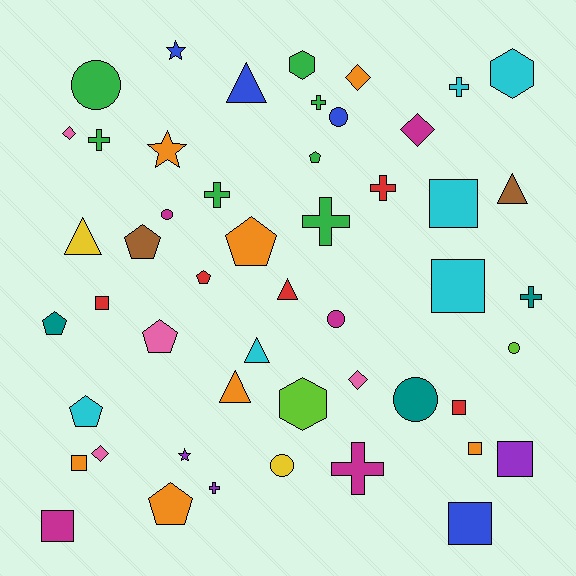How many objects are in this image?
There are 50 objects.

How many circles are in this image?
There are 7 circles.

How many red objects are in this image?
There are 5 red objects.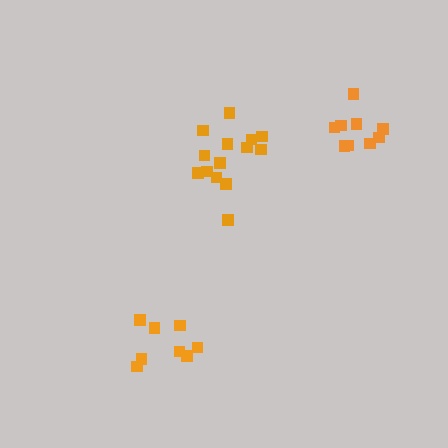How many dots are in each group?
Group 1: 14 dots, Group 2: 8 dots, Group 3: 9 dots (31 total).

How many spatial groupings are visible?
There are 3 spatial groupings.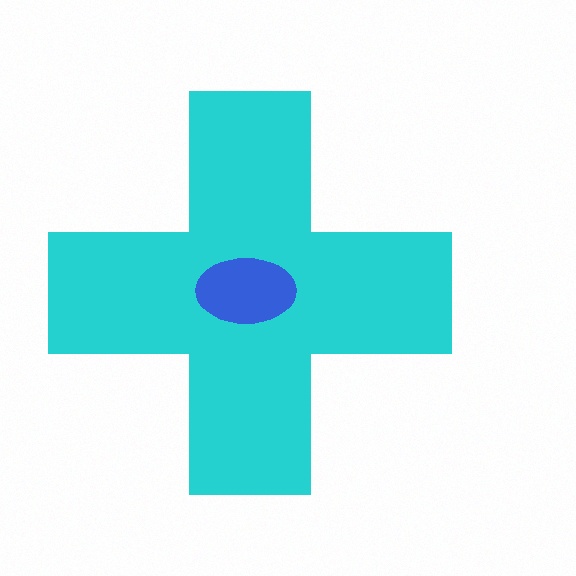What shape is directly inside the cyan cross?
The blue ellipse.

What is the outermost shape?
The cyan cross.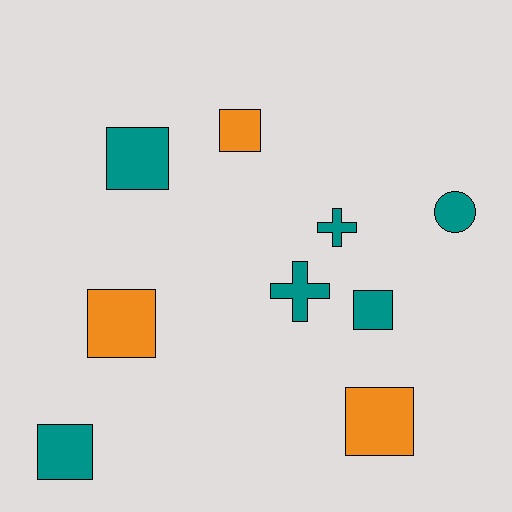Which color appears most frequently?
Teal, with 6 objects.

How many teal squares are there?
There are 3 teal squares.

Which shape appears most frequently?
Square, with 6 objects.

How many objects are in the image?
There are 9 objects.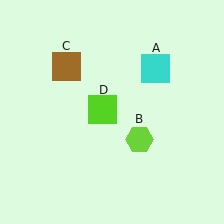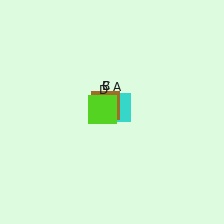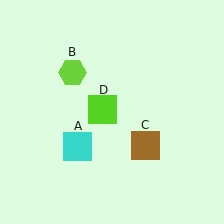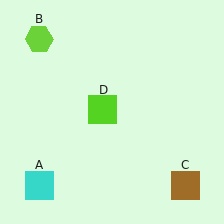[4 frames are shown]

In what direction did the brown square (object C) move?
The brown square (object C) moved down and to the right.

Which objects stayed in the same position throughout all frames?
Lime square (object D) remained stationary.